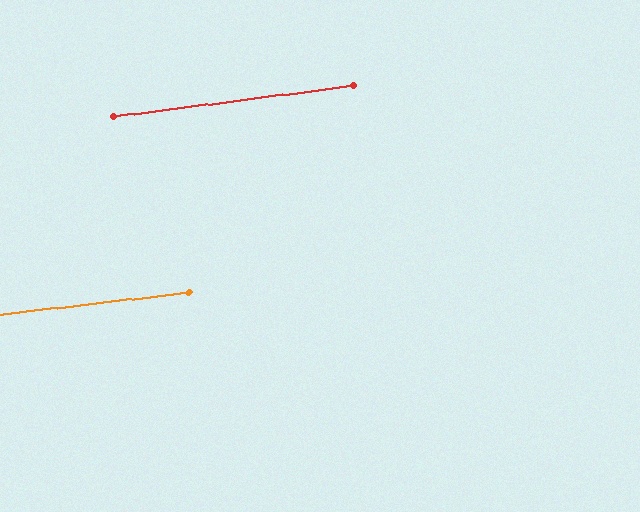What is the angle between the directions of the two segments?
Approximately 1 degree.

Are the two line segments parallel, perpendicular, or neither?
Parallel — their directions differ by only 0.7°.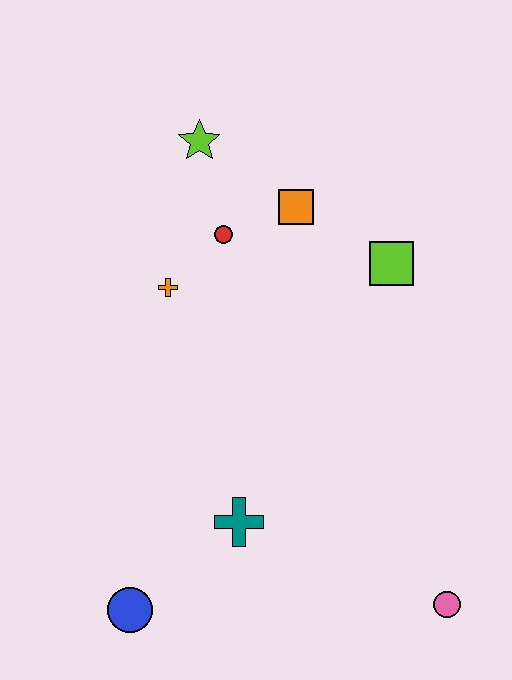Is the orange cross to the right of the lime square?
No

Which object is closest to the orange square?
The red circle is closest to the orange square.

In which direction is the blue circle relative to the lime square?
The blue circle is below the lime square.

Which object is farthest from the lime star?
The pink circle is farthest from the lime star.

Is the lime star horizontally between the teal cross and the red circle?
No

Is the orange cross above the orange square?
No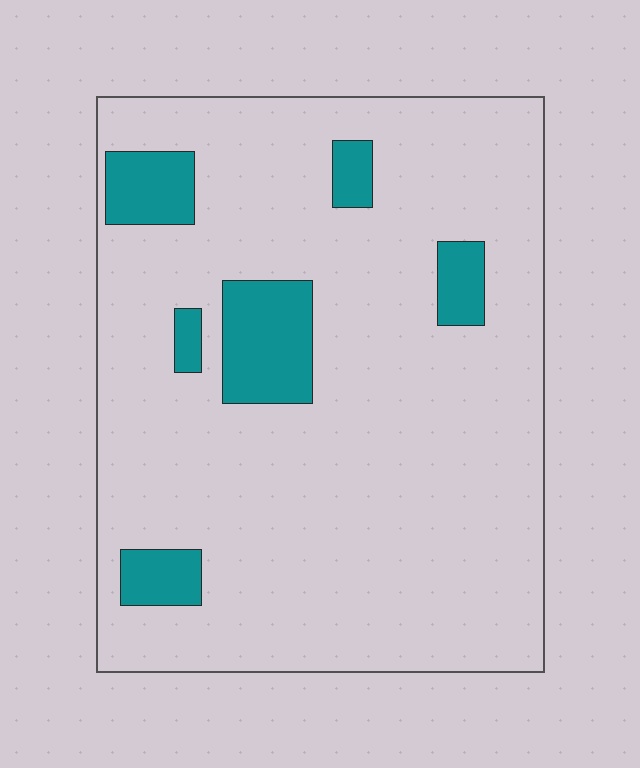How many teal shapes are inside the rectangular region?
6.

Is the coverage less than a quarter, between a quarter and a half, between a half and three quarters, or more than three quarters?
Less than a quarter.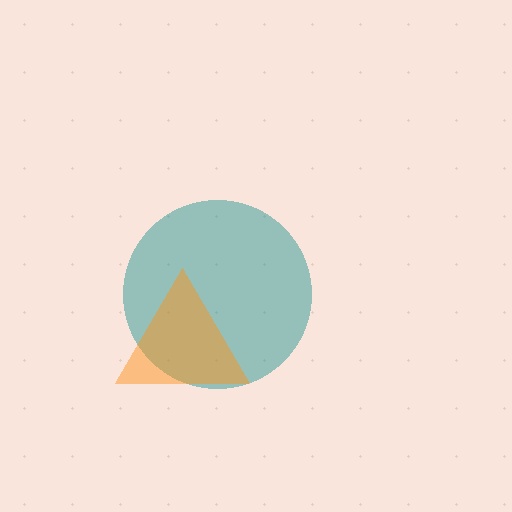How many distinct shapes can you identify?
There are 2 distinct shapes: a teal circle, an orange triangle.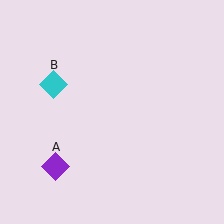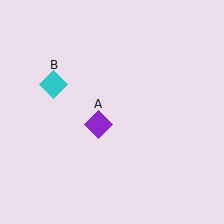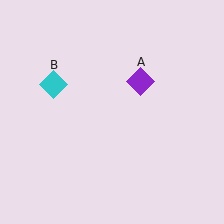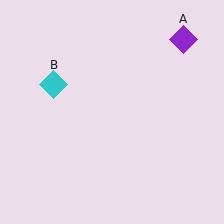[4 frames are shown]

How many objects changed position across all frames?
1 object changed position: purple diamond (object A).